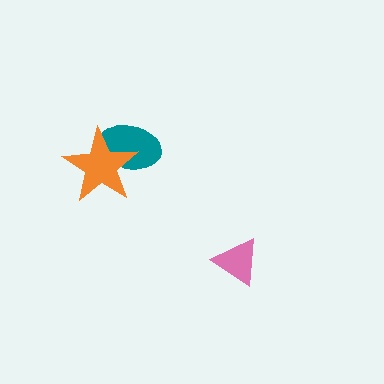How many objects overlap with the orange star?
1 object overlaps with the orange star.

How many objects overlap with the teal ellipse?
1 object overlaps with the teal ellipse.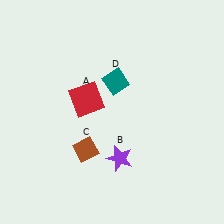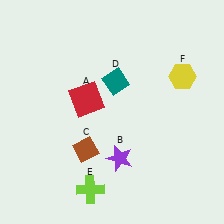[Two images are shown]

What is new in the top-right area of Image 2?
A yellow hexagon (F) was added in the top-right area of Image 2.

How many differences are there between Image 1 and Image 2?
There are 2 differences between the two images.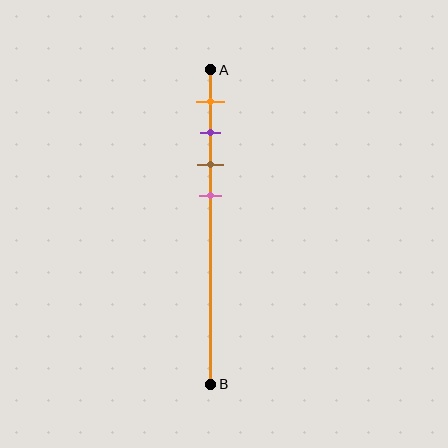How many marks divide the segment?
There are 4 marks dividing the segment.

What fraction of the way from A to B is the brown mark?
The brown mark is approximately 30% (0.3) of the way from A to B.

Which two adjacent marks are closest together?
The purple and brown marks are the closest adjacent pair.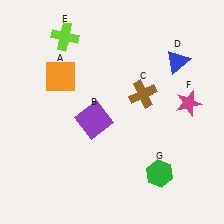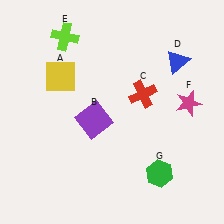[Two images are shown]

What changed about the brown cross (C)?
In Image 1, C is brown. In Image 2, it changed to red.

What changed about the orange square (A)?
In Image 1, A is orange. In Image 2, it changed to yellow.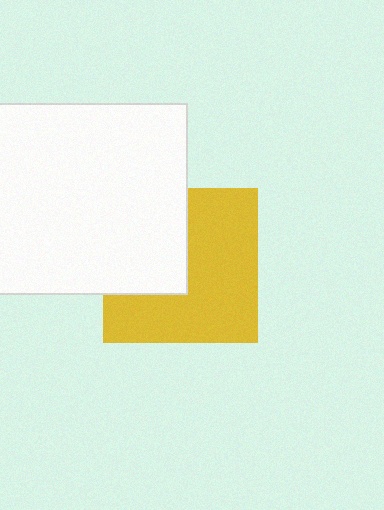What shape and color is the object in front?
The object in front is a white rectangle.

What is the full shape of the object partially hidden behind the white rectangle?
The partially hidden object is a yellow square.